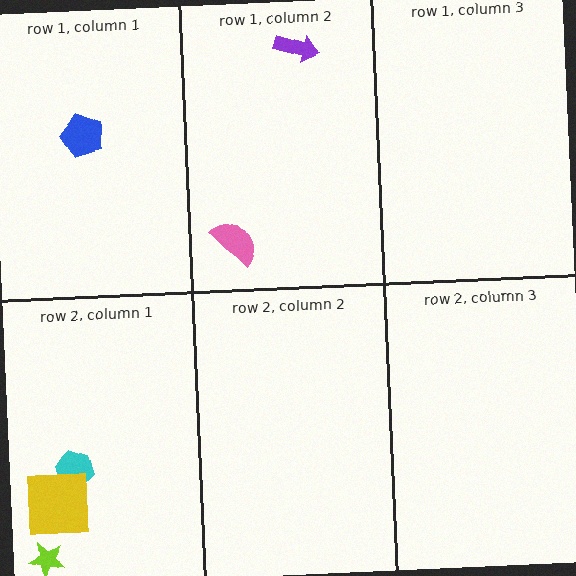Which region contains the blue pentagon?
The row 1, column 1 region.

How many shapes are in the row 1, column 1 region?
1.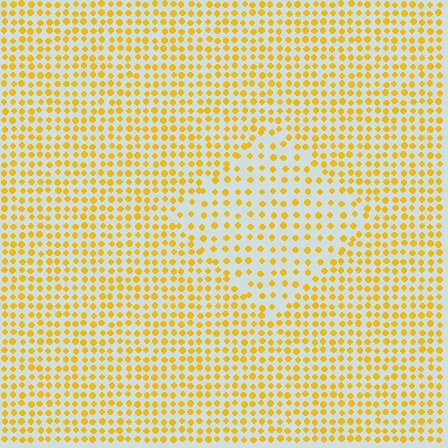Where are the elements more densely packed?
The elements are more densely packed outside the diamond boundary.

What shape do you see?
I see a diamond.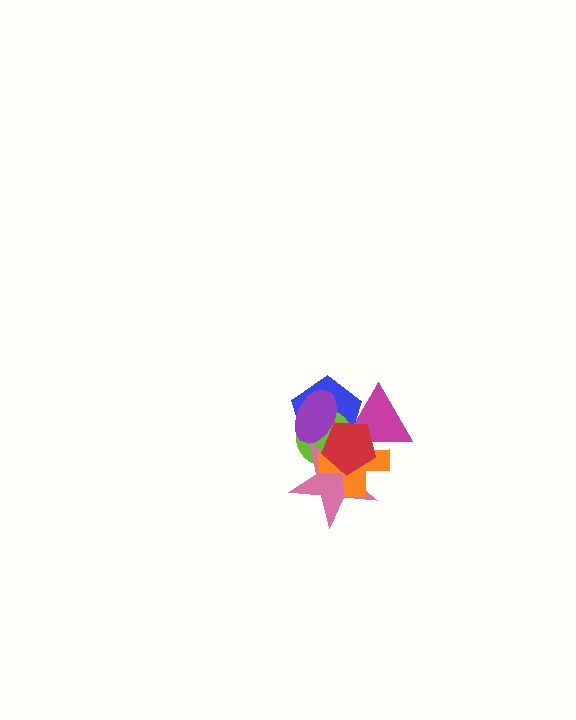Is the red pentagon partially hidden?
No, no other shape covers it.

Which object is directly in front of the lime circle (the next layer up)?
The pink star is directly in front of the lime circle.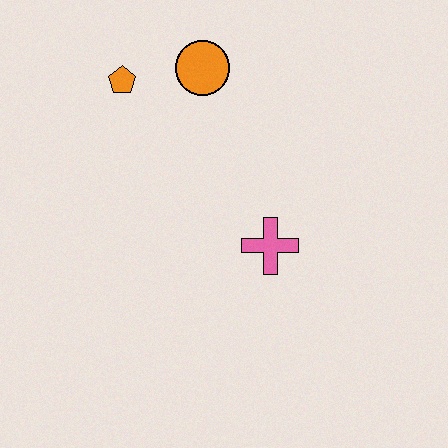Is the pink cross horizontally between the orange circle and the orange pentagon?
No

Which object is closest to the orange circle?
The orange pentagon is closest to the orange circle.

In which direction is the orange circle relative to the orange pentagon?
The orange circle is to the right of the orange pentagon.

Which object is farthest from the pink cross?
The orange pentagon is farthest from the pink cross.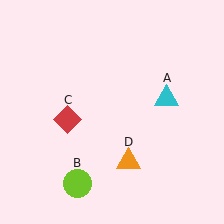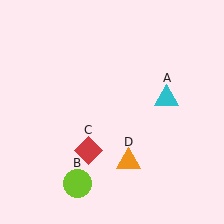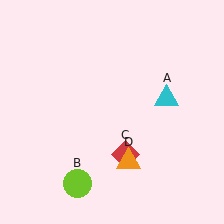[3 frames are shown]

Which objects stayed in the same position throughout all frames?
Cyan triangle (object A) and lime circle (object B) and orange triangle (object D) remained stationary.